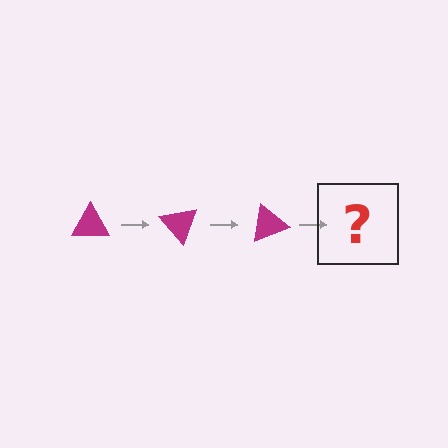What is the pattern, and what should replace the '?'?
The pattern is that the triangle rotates 50 degrees each step. The '?' should be a magenta triangle rotated 150 degrees.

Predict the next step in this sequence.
The next step is a magenta triangle rotated 150 degrees.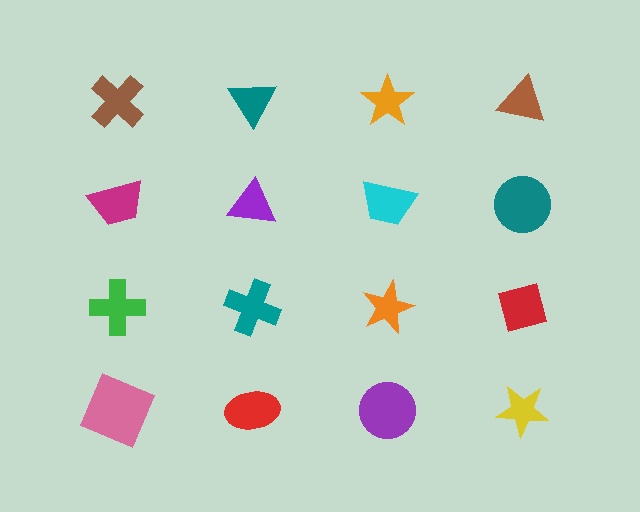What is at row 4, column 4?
A yellow star.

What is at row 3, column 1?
A green cross.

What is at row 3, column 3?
An orange star.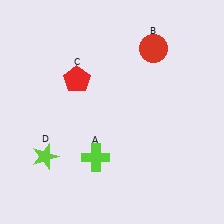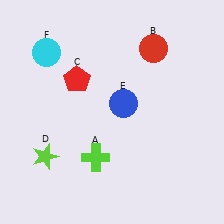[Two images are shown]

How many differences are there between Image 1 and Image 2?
There are 2 differences between the two images.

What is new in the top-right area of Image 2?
A blue circle (E) was added in the top-right area of Image 2.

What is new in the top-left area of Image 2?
A cyan circle (F) was added in the top-left area of Image 2.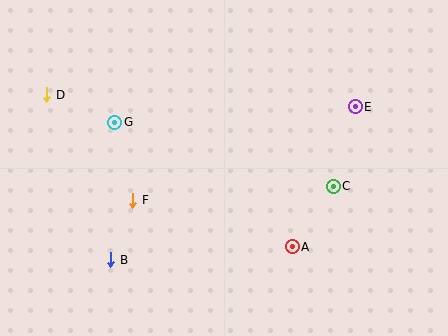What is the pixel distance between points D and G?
The distance between D and G is 73 pixels.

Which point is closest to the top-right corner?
Point E is closest to the top-right corner.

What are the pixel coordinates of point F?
Point F is at (133, 200).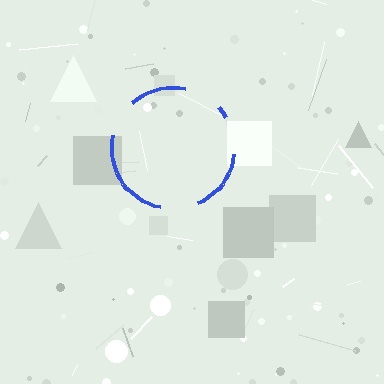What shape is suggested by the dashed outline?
The dashed outline suggests a circle.